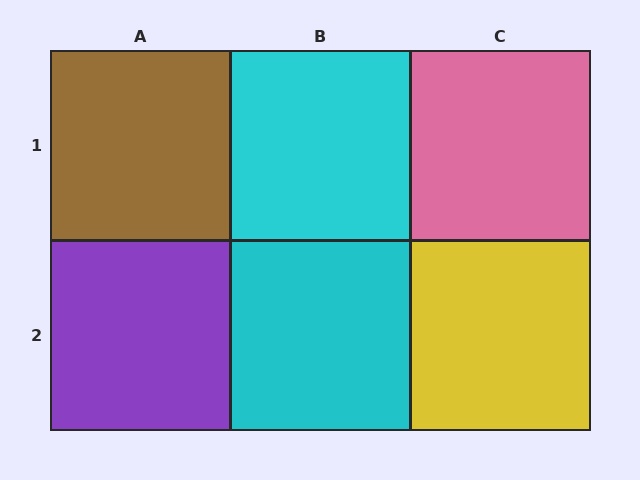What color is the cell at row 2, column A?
Purple.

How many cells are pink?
1 cell is pink.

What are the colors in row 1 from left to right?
Brown, cyan, pink.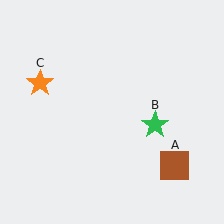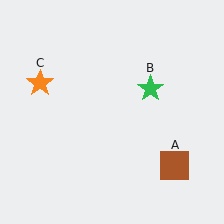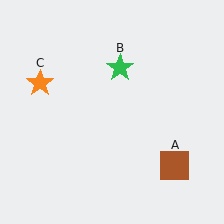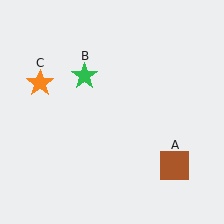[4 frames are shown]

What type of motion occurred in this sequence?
The green star (object B) rotated counterclockwise around the center of the scene.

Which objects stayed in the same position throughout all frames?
Brown square (object A) and orange star (object C) remained stationary.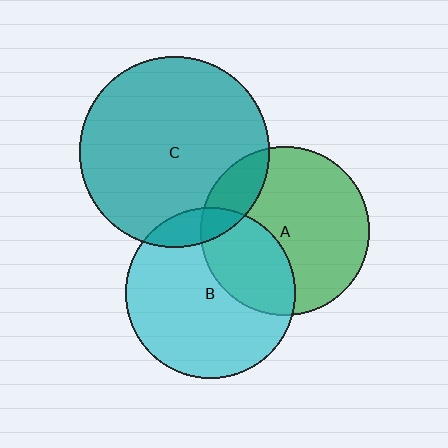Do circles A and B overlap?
Yes.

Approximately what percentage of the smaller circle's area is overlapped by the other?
Approximately 30%.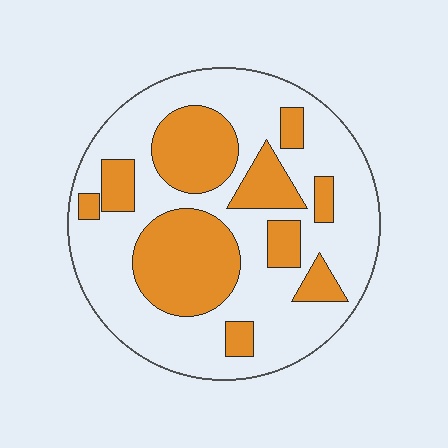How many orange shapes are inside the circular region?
10.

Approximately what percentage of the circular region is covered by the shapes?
Approximately 35%.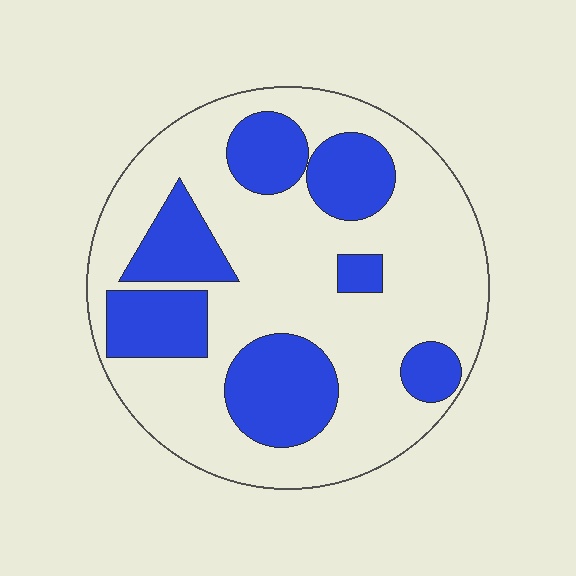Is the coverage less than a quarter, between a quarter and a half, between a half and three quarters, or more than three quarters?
Between a quarter and a half.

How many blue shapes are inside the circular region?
7.